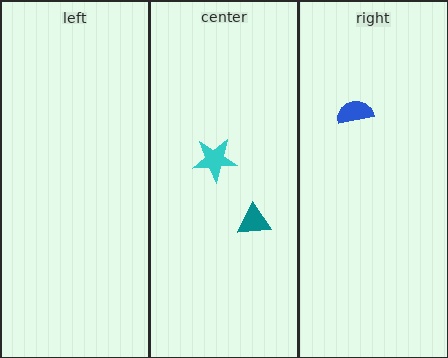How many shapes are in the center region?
2.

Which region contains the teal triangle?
The center region.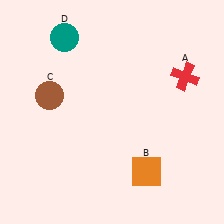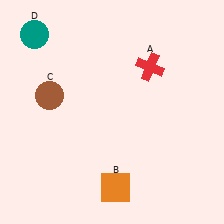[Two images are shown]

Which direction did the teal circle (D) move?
The teal circle (D) moved left.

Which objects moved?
The objects that moved are: the red cross (A), the orange square (B), the teal circle (D).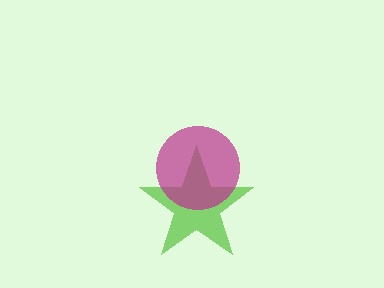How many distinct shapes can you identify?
There are 2 distinct shapes: a lime star, a magenta circle.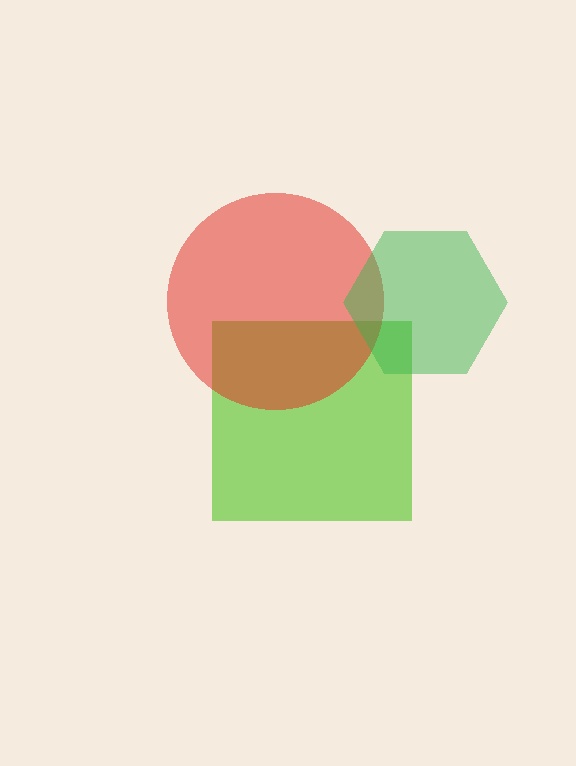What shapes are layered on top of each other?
The layered shapes are: a lime square, a red circle, a green hexagon.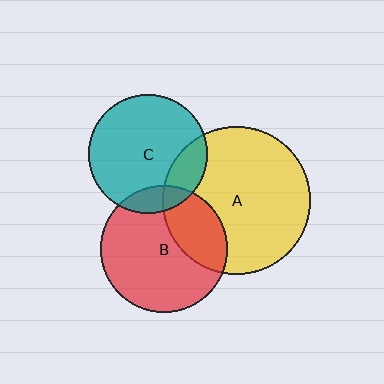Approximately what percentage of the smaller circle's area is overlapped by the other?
Approximately 10%.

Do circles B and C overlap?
Yes.